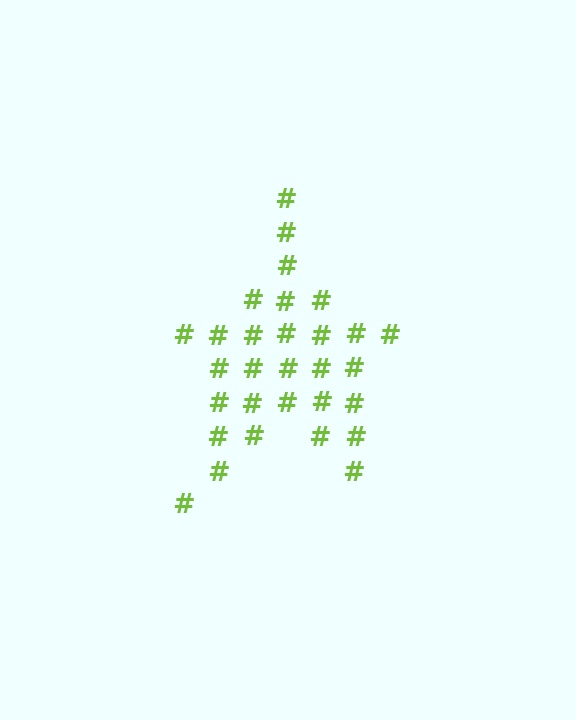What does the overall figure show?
The overall figure shows a star.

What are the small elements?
The small elements are hash symbols.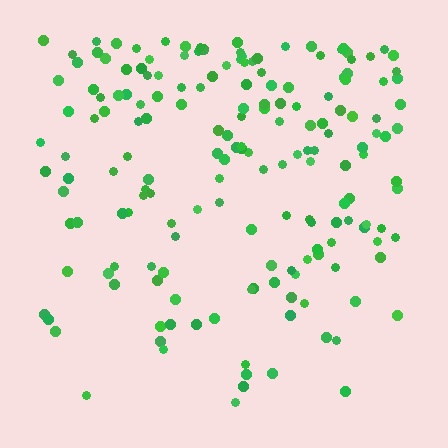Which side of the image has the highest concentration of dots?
The top.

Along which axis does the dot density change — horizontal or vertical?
Vertical.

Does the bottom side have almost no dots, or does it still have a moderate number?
Still a moderate number, just noticeably fewer than the top.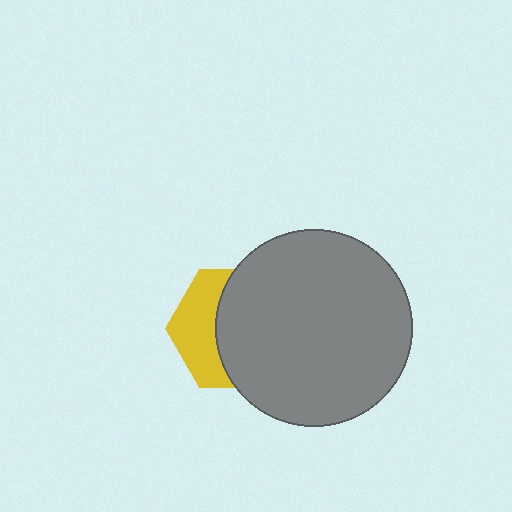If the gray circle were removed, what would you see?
You would see the complete yellow hexagon.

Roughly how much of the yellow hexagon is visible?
A small part of it is visible (roughly 38%).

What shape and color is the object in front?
The object in front is a gray circle.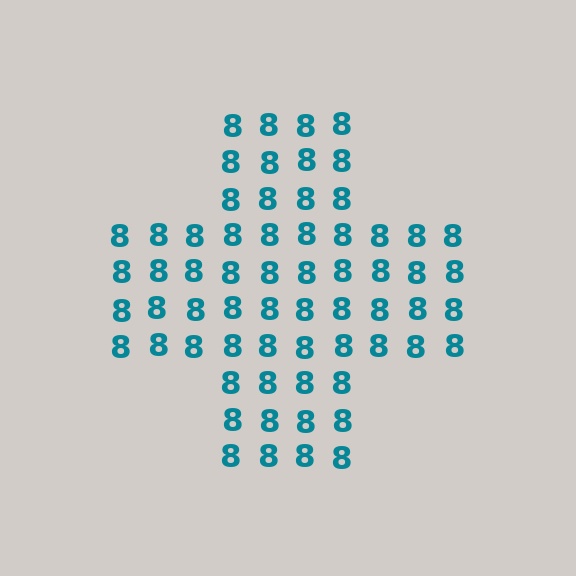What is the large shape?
The large shape is a cross.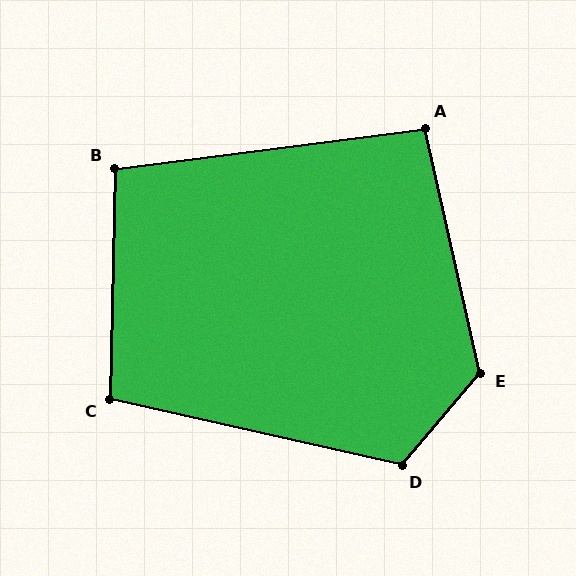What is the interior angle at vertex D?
Approximately 118 degrees (obtuse).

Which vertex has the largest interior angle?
E, at approximately 127 degrees.